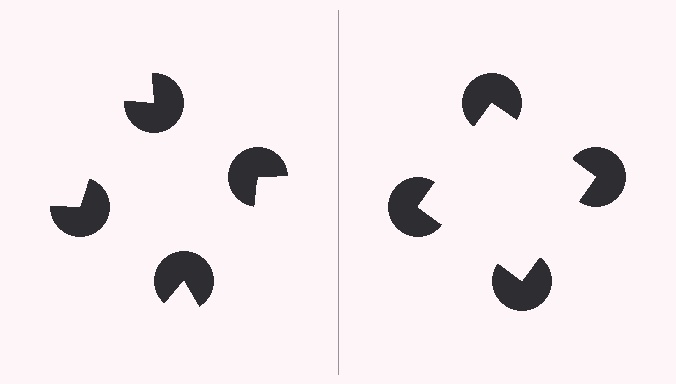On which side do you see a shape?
An illusory square appears on the right side. On the left side the wedge cuts are rotated, so no coherent shape forms.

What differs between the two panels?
The pac-man discs are positioned identically on both sides; only the wedge orientations differ. On the right they align to a square; on the left they are misaligned.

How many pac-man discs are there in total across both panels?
8 — 4 on each side.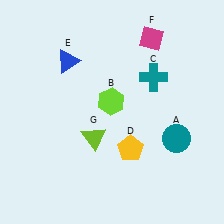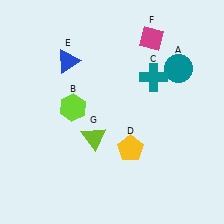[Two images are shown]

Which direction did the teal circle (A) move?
The teal circle (A) moved up.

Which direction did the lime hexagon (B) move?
The lime hexagon (B) moved left.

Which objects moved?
The objects that moved are: the teal circle (A), the lime hexagon (B).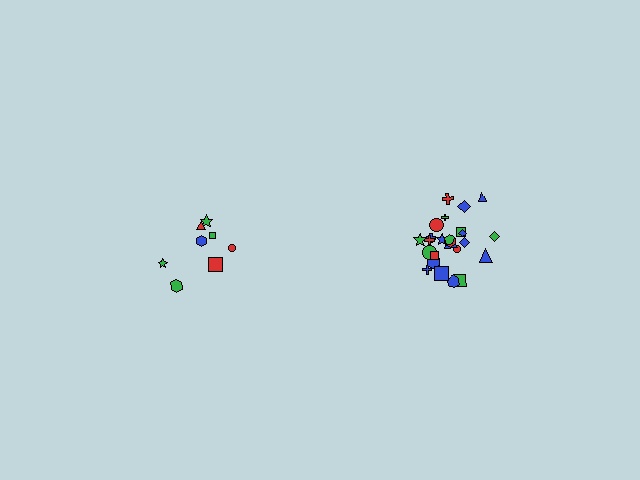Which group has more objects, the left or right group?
The right group.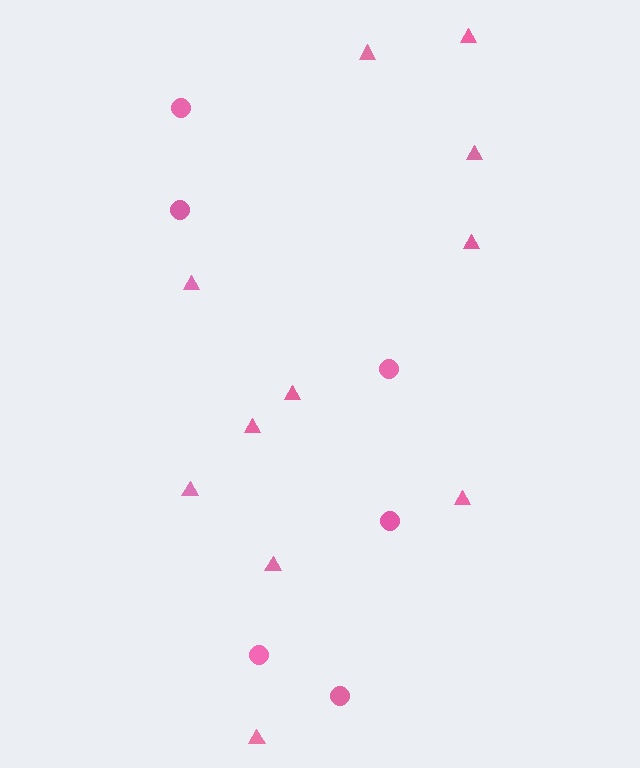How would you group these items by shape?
There are 2 groups: one group of circles (6) and one group of triangles (11).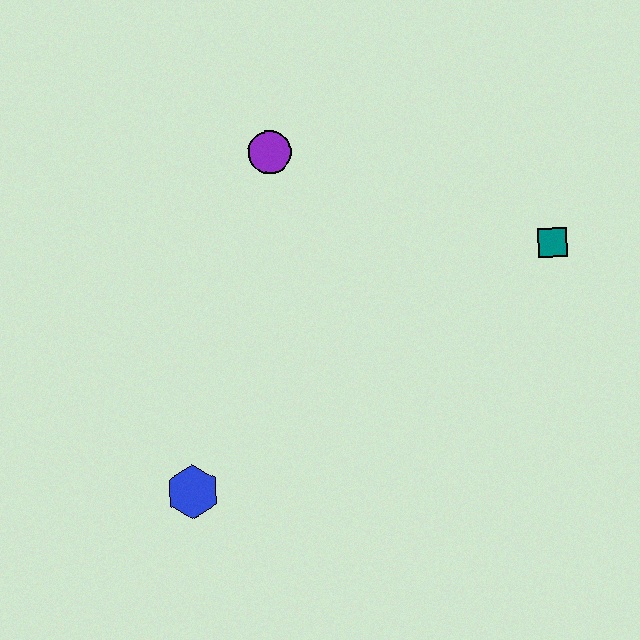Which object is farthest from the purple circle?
The blue hexagon is farthest from the purple circle.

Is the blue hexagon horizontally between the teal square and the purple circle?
No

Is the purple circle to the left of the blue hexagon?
No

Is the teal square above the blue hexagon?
Yes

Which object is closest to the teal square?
The purple circle is closest to the teal square.